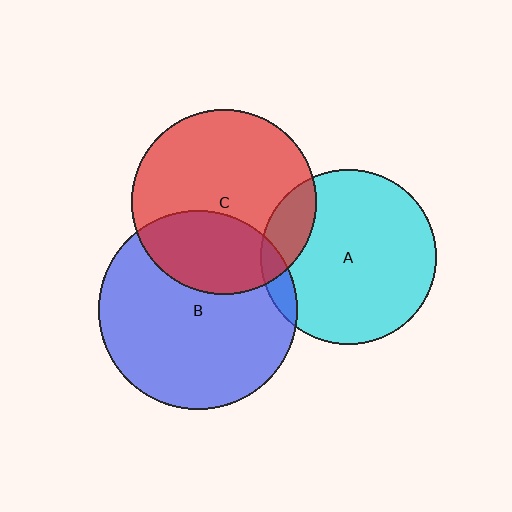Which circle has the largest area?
Circle B (blue).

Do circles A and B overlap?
Yes.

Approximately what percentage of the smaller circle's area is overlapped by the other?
Approximately 10%.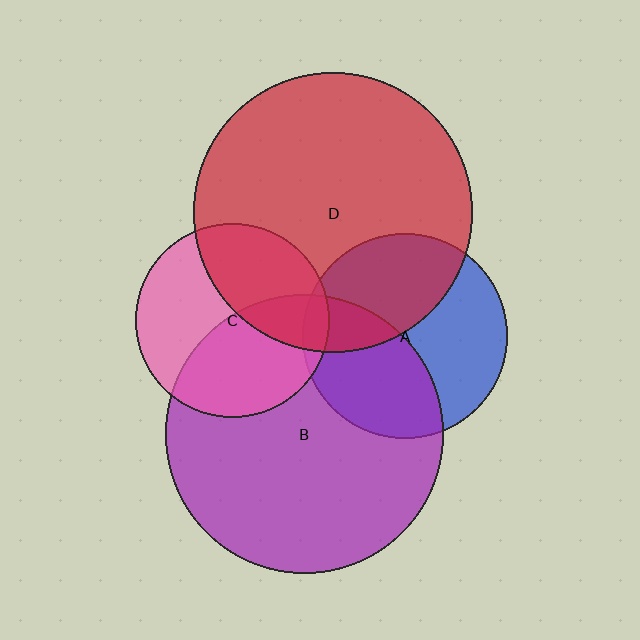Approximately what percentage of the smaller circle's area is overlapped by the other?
Approximately 10%.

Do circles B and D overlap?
Yes.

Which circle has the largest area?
Circle D (red).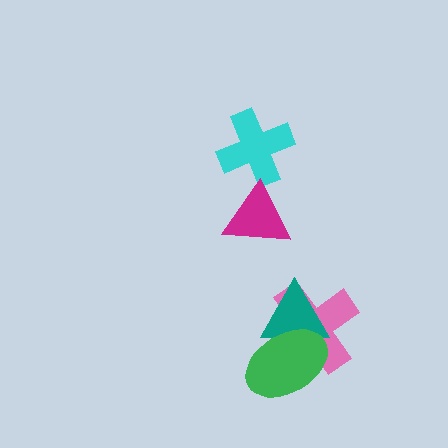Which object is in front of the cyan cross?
The magenta triangle is in front of the cyan cross.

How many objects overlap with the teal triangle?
2 objects overlap with the teal triangle.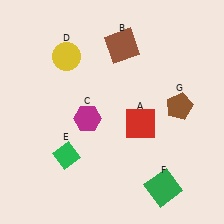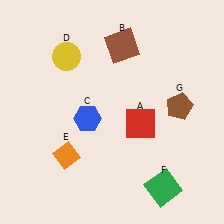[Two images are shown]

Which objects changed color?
C changed from magenta to blue. E changed from green to orange.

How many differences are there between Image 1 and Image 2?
There are 2 differences between the two images.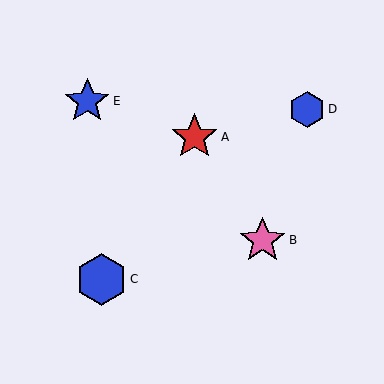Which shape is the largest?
The blue hexagon (labeled C) is the largest.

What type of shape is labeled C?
Shape C is a blue hexagon.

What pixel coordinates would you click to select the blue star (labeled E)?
Click at (87, 101) to select the blue star E.